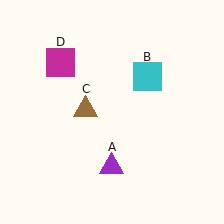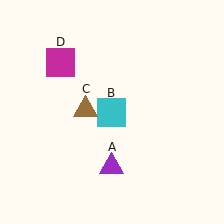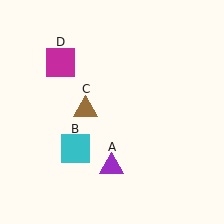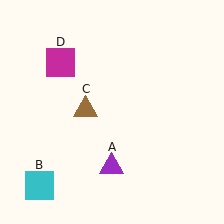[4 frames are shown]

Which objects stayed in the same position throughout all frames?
Purple triangle (object A) and brown triangle (object C) and magenta square (object D) remained stationary.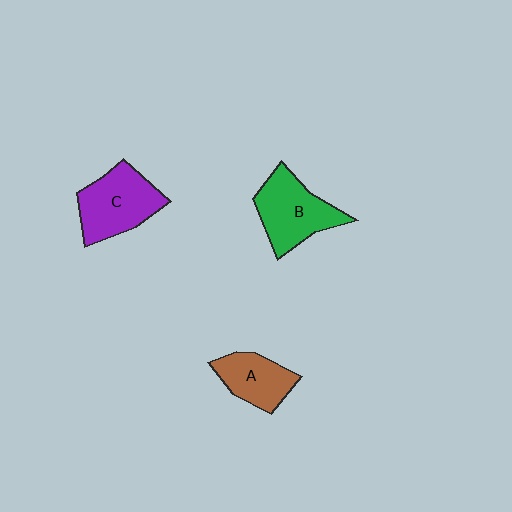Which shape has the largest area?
Shape C (purple).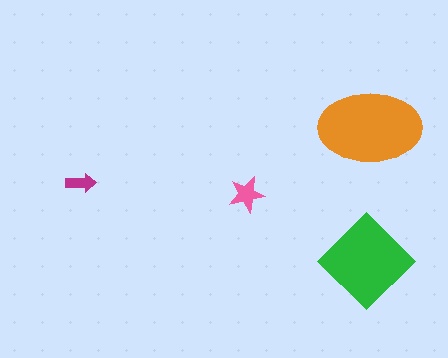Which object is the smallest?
The magenta arrow.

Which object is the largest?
The orange ellipse.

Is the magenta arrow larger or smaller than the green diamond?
Smaller.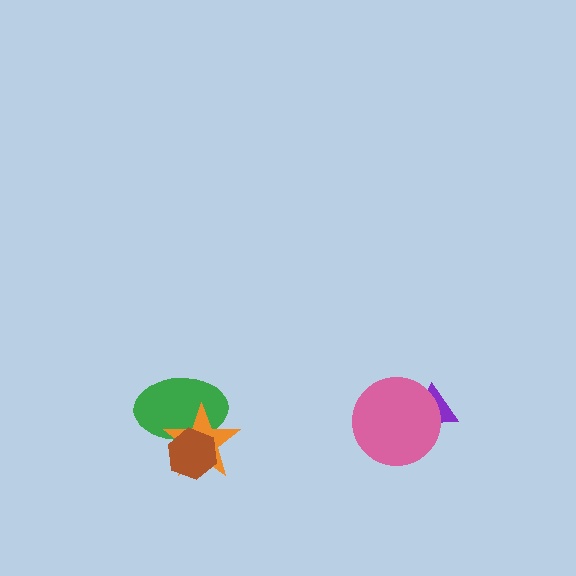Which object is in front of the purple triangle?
The pink circle is in front of the purple triangle.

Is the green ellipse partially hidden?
Yes, it is partially covered by another shape.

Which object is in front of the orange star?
The brown hexagon is in front of the orange star.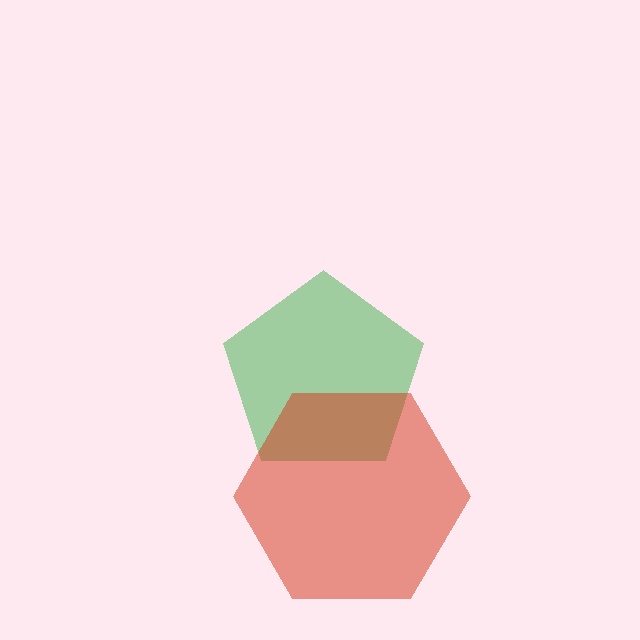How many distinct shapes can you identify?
There are 2 distinct shapes: a green pentagon, a red hexagon.